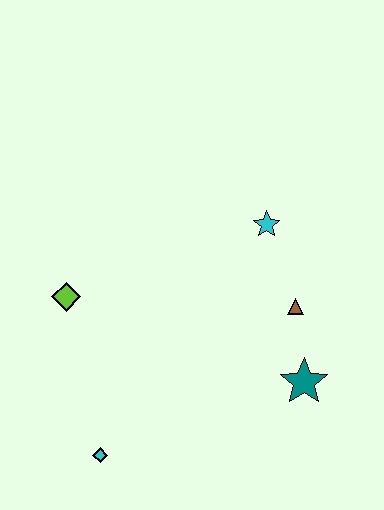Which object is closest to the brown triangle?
The teal star is closest to the brown triangle.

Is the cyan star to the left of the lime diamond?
No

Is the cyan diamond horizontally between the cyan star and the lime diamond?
Yes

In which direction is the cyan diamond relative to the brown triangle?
The cyan diamond is to the left of the brown triangle.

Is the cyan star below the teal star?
No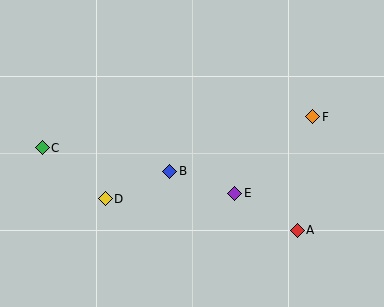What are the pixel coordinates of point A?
Point A is at (297, 230).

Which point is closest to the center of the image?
Point B at (170, 171) is closest to the center.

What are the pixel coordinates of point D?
Point D is at (105, 199).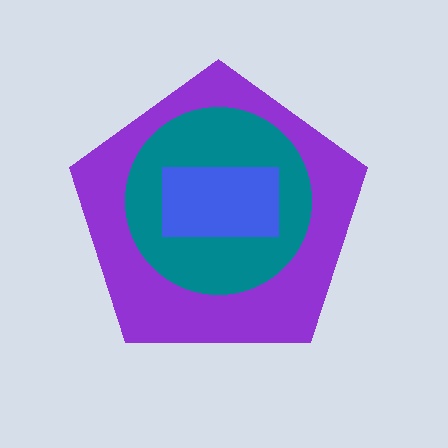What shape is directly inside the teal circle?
The blue rectangle.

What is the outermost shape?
The purple pentagon.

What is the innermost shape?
The blue rectangle.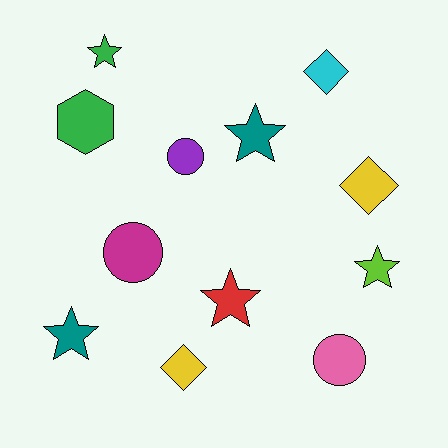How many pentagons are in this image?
There are no pentagons.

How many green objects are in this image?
There are 2 green objects.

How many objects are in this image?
There are 12 objects.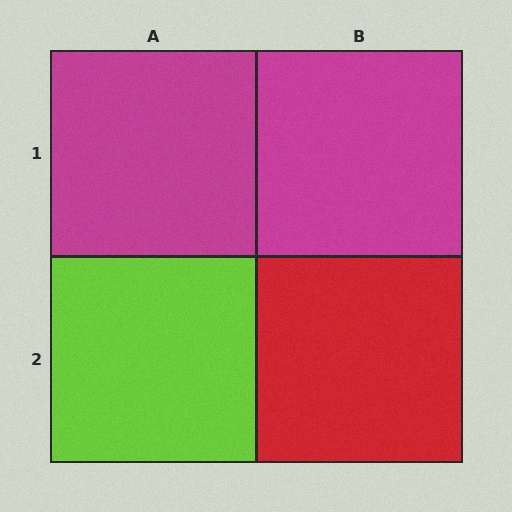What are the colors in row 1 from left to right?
Magenta, magenta.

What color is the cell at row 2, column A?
Lime.